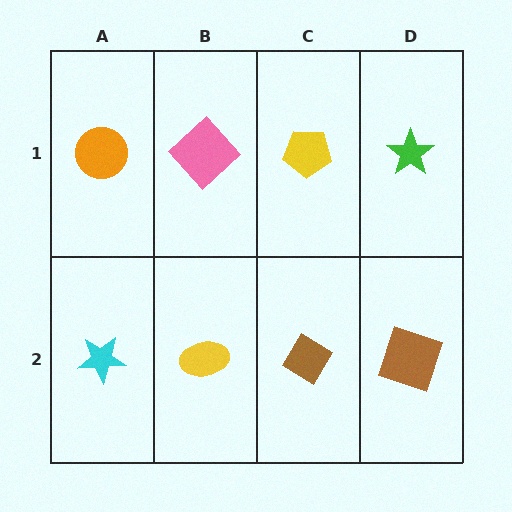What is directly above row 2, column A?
An orange circle.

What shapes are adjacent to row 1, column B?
A yellow ellipse (row 2, column B), an orange circle (row 1, column A), a yellow pentagon (row 1, column C).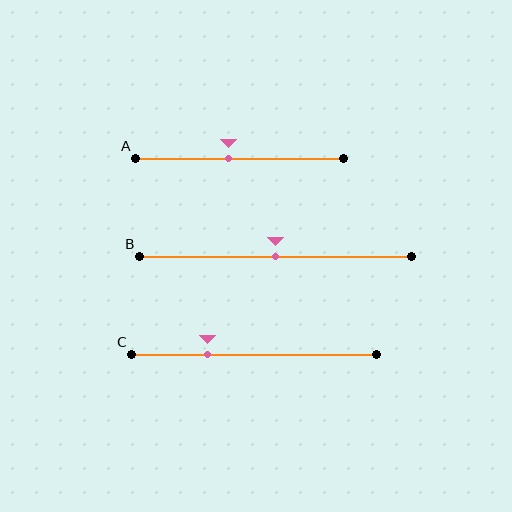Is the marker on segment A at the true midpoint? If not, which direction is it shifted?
No, the marker on segment A is shifted to the left by about 6% of the segment length.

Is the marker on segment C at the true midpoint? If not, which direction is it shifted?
No, the marker on segment C is shifted to the left by about 19% of the segment length.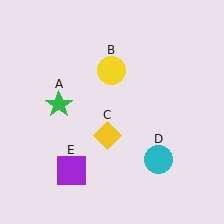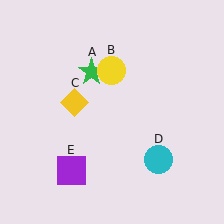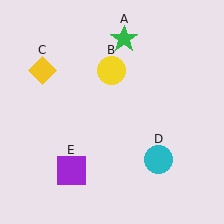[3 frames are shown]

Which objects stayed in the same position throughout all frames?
Yellow circle (object B) and cyan circle (object D) and purple square (object E) remained stationary.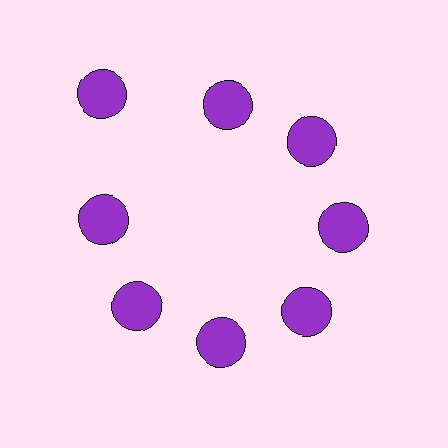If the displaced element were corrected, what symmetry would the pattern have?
It would have 8-fold rotational symmetry — the pattern would map onto itself every 45 degrees.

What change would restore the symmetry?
The symmetry would be restored by moving it inward, back onto the ring so that all 8 circles sit at equal angles and equal distance from the center.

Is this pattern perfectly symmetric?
No. The 8 purple circles are arranged in a ring, but one element near the 10 o'clock position is pushed outward from the center, breaking the 8-fold rotational symmetry.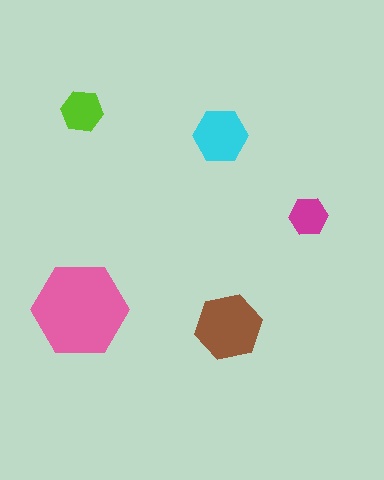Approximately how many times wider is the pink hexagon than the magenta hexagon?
About 2.5 times wider.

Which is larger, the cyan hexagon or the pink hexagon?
The pink one.